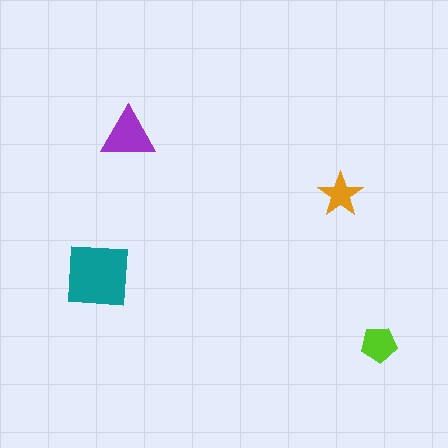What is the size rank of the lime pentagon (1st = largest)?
3rd.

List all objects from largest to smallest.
The teal square, the purple triangle, the lime pentagon, the orange star.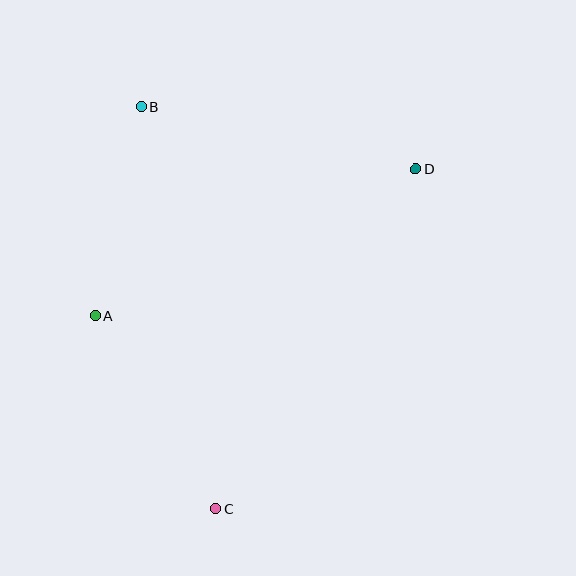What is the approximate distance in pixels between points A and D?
The distance between A and D is approximately 352 pixels.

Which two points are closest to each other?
Points A and B are closest to each other.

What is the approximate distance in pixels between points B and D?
The distance between B and D is approximately 281 pixels.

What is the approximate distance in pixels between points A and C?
The distance between A and C is approximately 227 pixels.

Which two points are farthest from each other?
Points B and C are farthest from each other.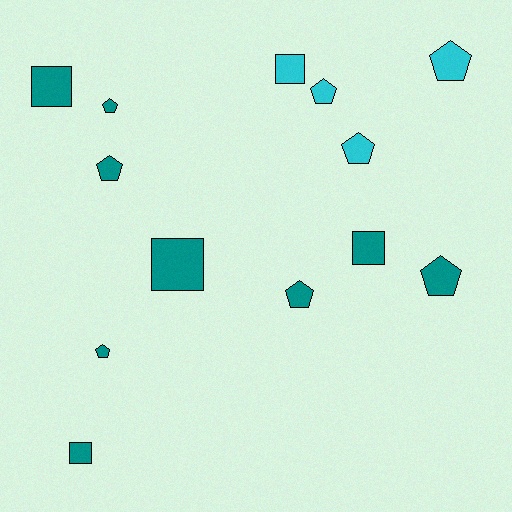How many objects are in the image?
There are 13 objects.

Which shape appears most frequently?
Pentagon, with 8 objects.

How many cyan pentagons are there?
There are 3 cyan pentagons.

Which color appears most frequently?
Teal, with 9 objects.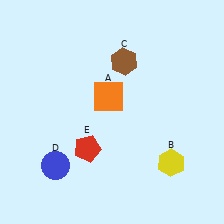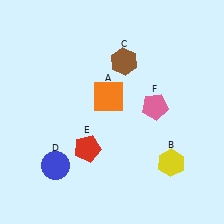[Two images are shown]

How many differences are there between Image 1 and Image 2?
There is 1 difference between the two images.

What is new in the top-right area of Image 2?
A pink pentagon (F) was added in the top-right area of Image 2.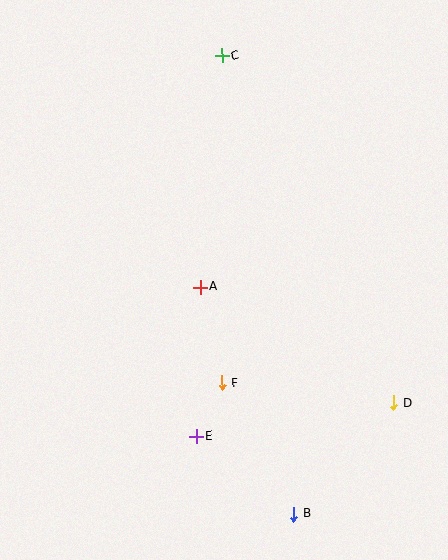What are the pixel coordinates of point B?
Point B is at (293, 514).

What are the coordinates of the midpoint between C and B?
The midpoint between C and B is at (258, 285).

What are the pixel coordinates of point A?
Point A is at (200, 287).